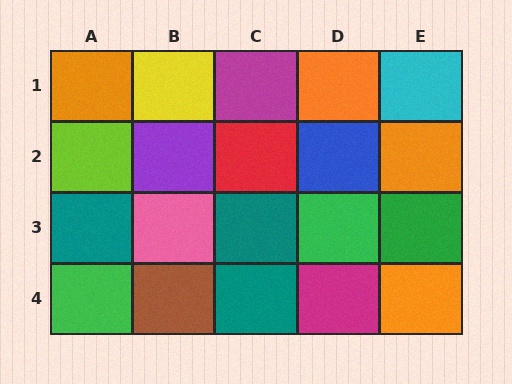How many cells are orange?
4 cells are orange.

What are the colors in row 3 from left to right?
Teal, pink, teal, green, green.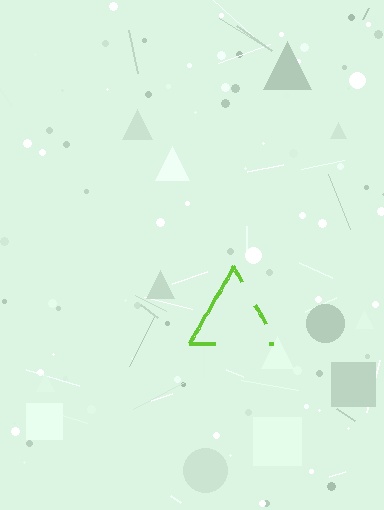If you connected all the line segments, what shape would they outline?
They would outline a triangle.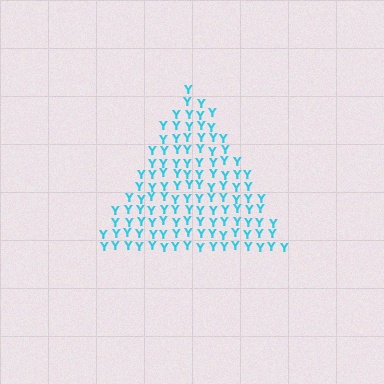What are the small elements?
The small elements are letter Y's.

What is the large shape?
The large shape is a triangle.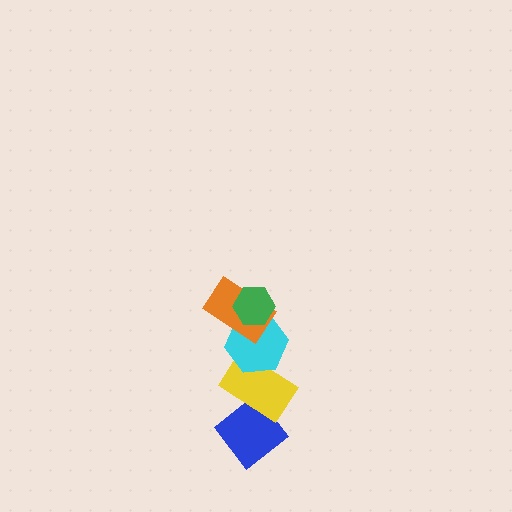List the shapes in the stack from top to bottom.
From top to bottom: the green hexagon, the orange rectangle, the cyan hexagon, the yellow rectangle, the blue diamond.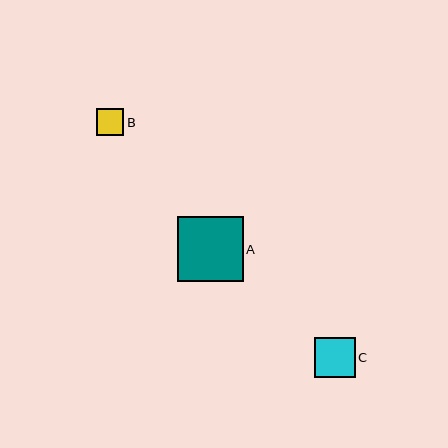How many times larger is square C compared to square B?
Square C is approximately 1.5 times the size of square B.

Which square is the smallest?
Square B is the smallest with a size of approximately 27 pixels.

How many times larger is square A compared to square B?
Square A is approximately 2.4 times the size of square B.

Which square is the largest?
Square A is the largest with a size of approximately 66 pixels.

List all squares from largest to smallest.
From largest to smallest: A, C, B.